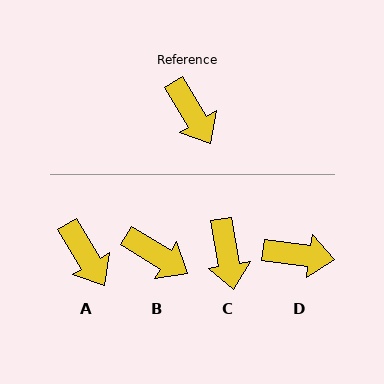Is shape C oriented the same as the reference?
No, it is off by about 21 degrees.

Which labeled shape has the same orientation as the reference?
A.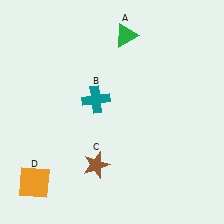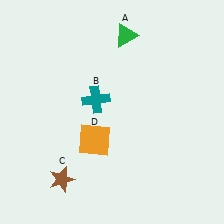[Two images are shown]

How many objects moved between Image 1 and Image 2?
2 objects moved between the two images.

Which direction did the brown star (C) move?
The brown star (C) moved left.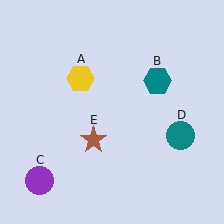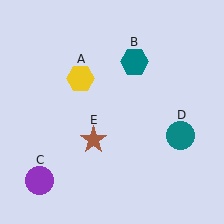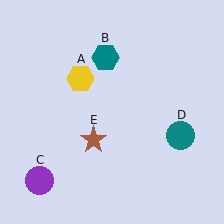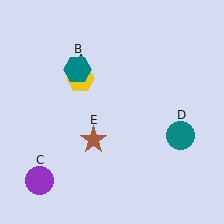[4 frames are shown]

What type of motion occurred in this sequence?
The teal hexagon (object B) rotated counterclockwise around the center of the scene.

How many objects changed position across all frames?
1 object changed position: teal hexagon (object B).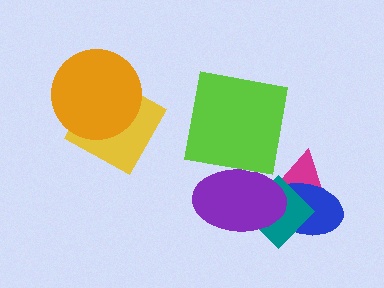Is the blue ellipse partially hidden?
Yes, it is partially covered by another shape.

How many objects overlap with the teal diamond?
3 objects overlap with the teal diamond.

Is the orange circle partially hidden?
No, no other shape covers it.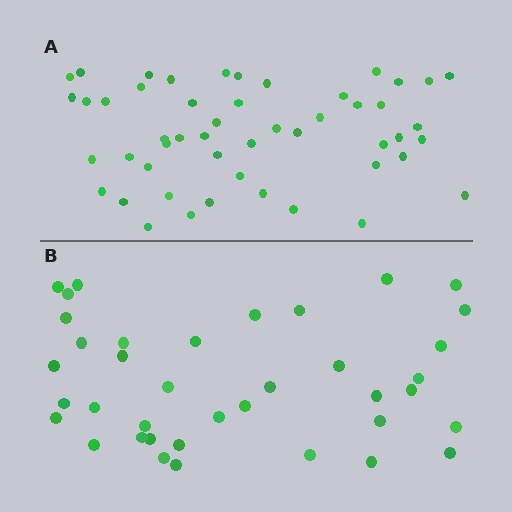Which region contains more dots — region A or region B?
Region A (the top region) has more dots.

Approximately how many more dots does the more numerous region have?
Region A has roughly 12 or so more dots than region B.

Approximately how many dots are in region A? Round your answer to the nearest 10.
About 50 dots.